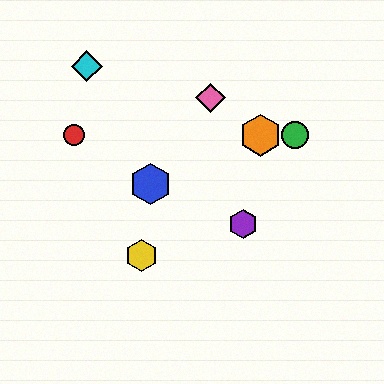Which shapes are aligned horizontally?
The red circle, the green circle, the orange hexagon are aligned horizontally.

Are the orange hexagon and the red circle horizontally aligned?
Yes, both are at y≈135.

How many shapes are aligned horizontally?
3 shapes (the red circle, the green circle, the orange hexagon) are aligned horizontally.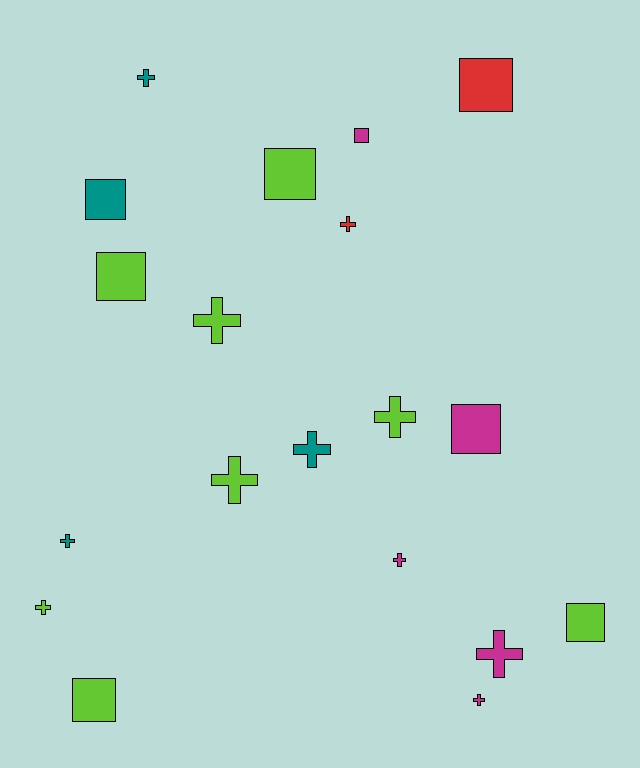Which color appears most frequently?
Lime, with 8 objects.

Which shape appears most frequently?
Cross, with 11 objects.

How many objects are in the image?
There are 19 objects.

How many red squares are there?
There is 1 red square.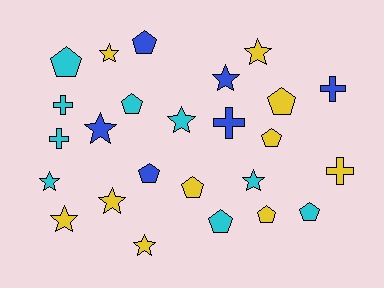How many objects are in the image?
There are 25 objects.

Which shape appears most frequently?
Pentagon, with 10 objects.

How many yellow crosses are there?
There is 1 yellow cross.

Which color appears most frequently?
Yellow, with 10 objects.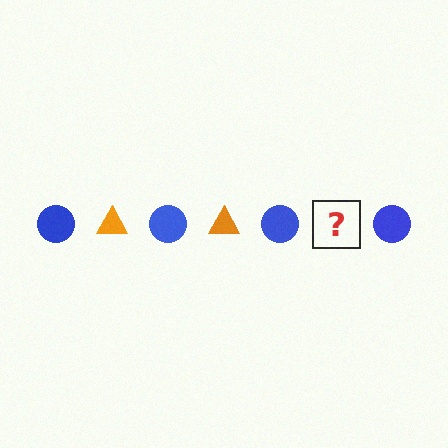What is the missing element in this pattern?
The missing element is an orange triangle.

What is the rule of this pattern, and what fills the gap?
The rule is that the pattern alternates between blue circle and orange triangle. The gap should be filled with an orange triangle.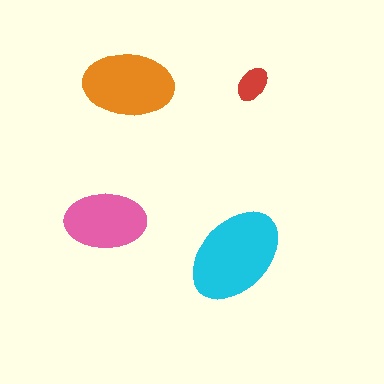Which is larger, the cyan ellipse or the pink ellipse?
The cyan one.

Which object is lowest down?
The cyan ellipse is bottommost.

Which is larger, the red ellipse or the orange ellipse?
The orange one.